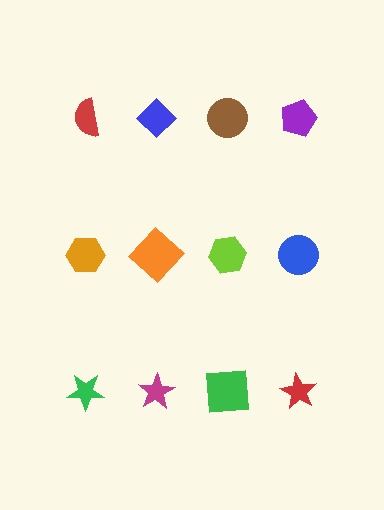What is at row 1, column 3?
A brown circle.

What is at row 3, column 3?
A green square.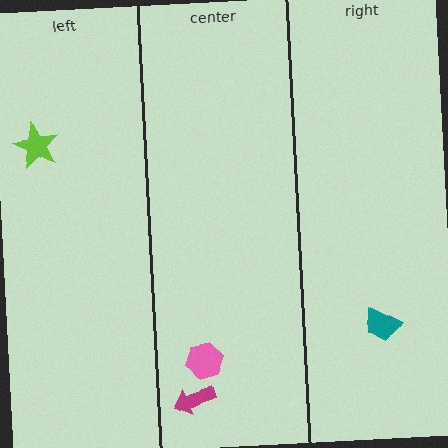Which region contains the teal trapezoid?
The right region.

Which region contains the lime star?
The left region.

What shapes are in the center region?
The magenta arrow, the pink hexagon.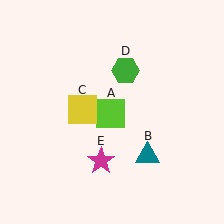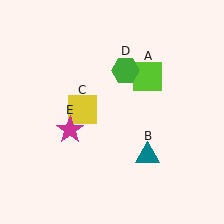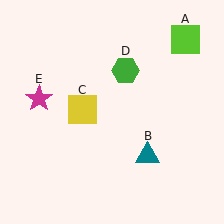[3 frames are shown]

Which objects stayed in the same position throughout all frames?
Teal triangle (object B) and yellow square (object C) and green hexagon (object D) remained stationary.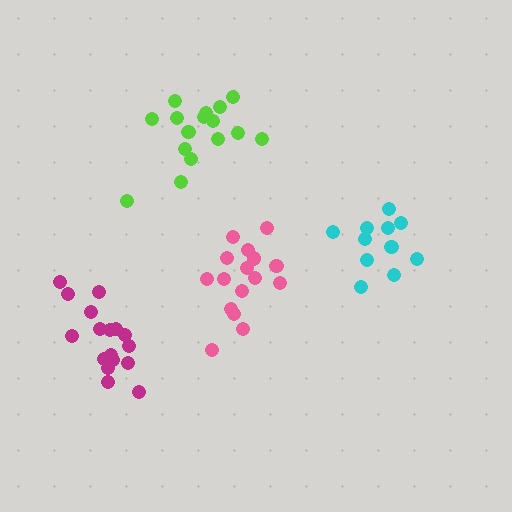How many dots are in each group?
Group 1: 11 dots, Group 2: 17 dots, Group 3: 16 dots, Group 4: 16 dots (60 total).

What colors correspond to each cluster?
The clusters are colored: cyan, magenta, pink, lime.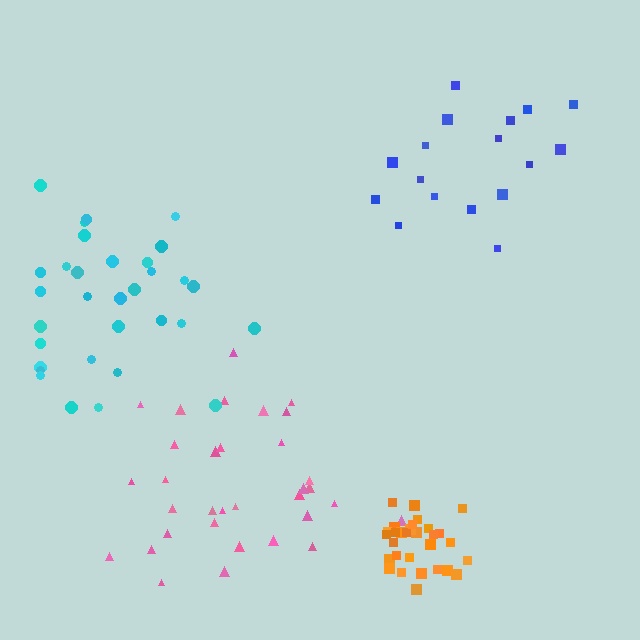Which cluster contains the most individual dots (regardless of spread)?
Pink (33).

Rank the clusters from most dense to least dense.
orange, pink, cyan, blue.